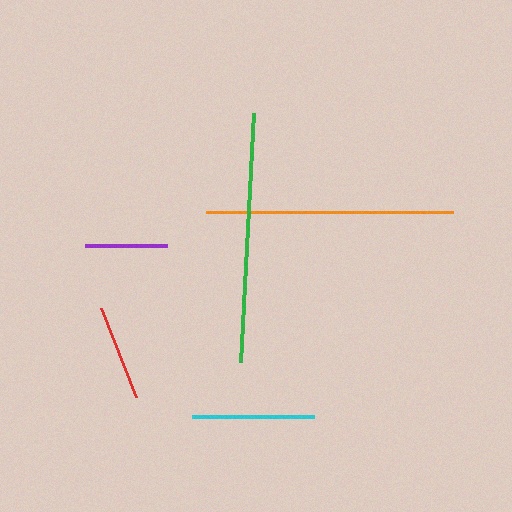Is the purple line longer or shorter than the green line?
The green line is longer than the purple line.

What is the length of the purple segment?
The purple segment is approximately 82 pixels long.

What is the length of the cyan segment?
The cyan segment is approximately 121 pixels long.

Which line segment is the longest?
The green line is the longest at approximately 249 pixels.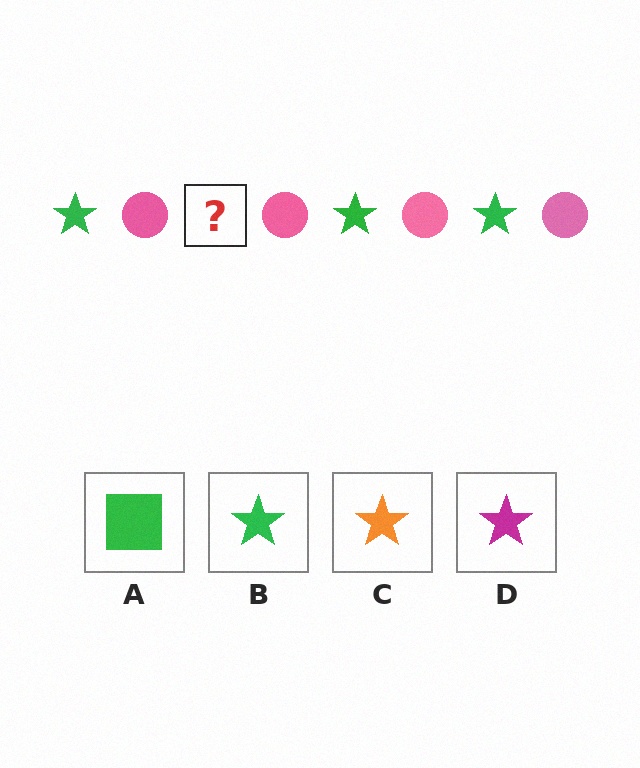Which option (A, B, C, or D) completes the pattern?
B.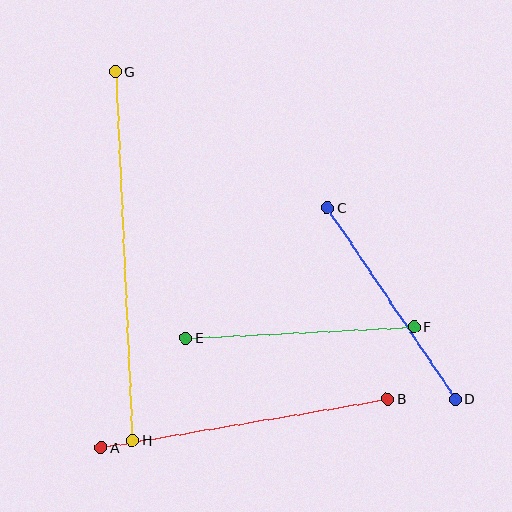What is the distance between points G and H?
The distance is approximately 369 pixels.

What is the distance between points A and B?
The distance is approximately 291 pixels.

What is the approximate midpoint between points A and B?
The midpoint is at approximately (245, 423) pixels.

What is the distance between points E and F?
The distance is approximately 228 pixels.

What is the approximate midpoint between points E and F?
The midpoint is at approximately (300, 332) pixels.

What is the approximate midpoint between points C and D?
The midpoint is at approximately (391, 303) pixels.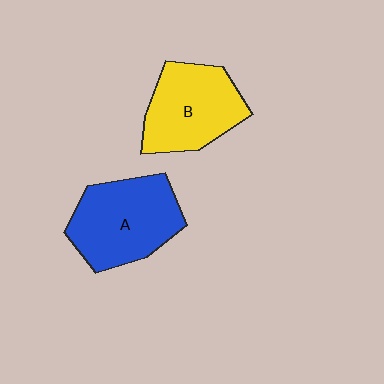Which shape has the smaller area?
Shape B (yellow).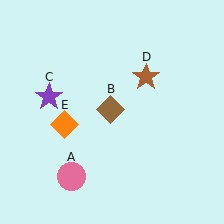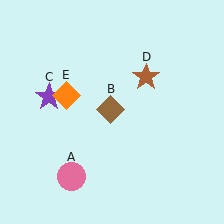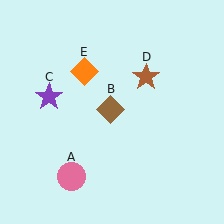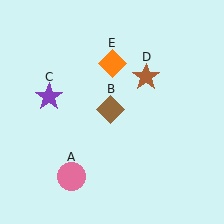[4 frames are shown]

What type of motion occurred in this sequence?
The orange diamond (object E) rotated clockwise around the center of the scene.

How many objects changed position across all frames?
1 object changed position: orange diamond (object E).